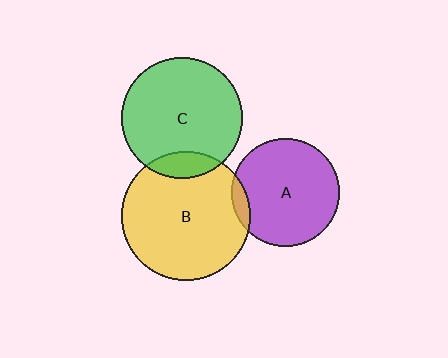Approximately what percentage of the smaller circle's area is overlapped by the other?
Approximately 15%.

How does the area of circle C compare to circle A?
Approximately 1.3 times.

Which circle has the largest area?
Circle B (yellow).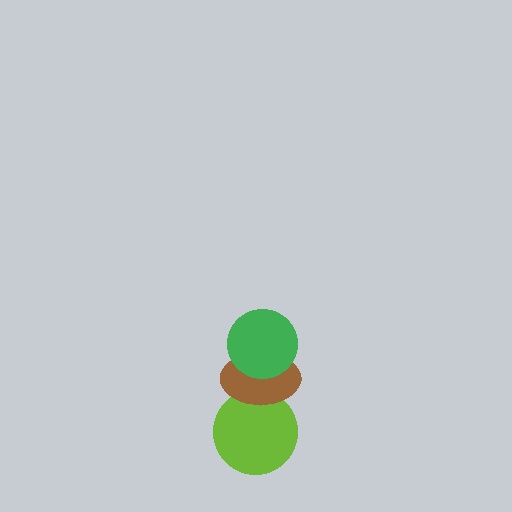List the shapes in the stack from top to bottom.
From top to bottom: the green circle, the brown ellipse, the lime circle.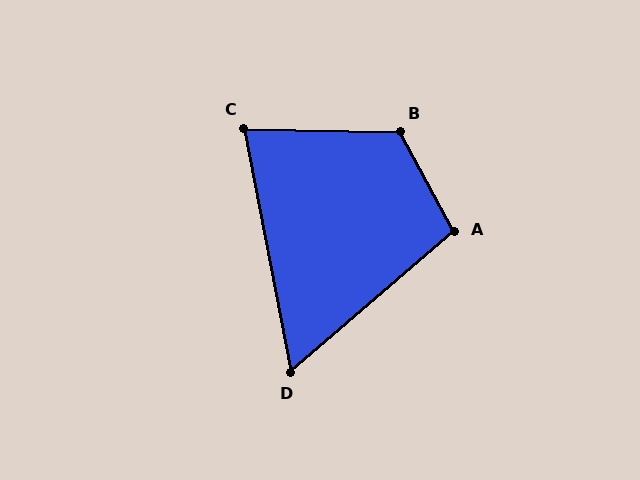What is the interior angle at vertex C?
Approximately 78 degrees (acute).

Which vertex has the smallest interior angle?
D, at approximately 60 degrees.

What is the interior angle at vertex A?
Approximately 102 degrees (obtuse).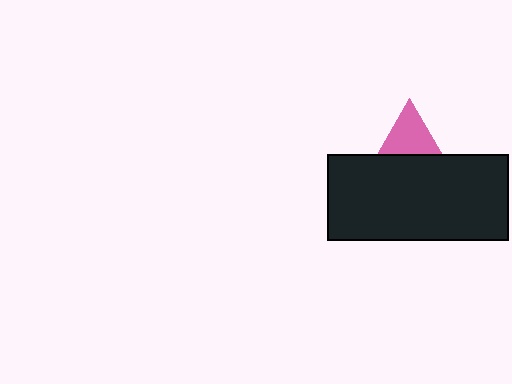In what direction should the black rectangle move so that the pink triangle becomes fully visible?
The black rectangle should move down. That is the shortest direction to clear the overlap and leave the pink triangle fully visible.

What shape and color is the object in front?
The object in front is a black rectangle.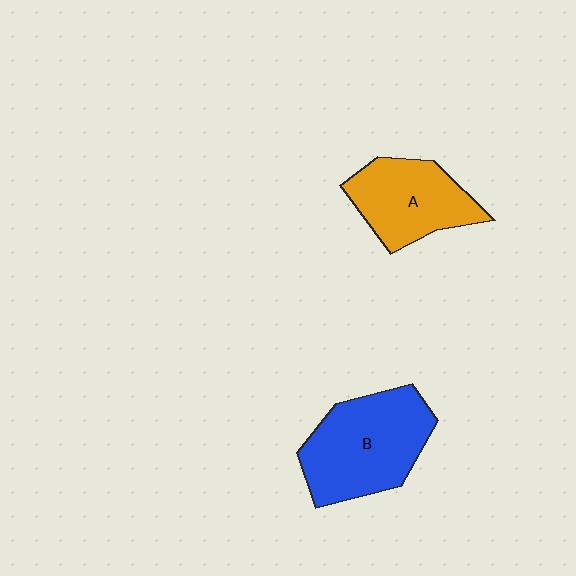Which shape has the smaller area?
Shape A (orange).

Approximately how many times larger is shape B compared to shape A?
Approximately 1.3 times.